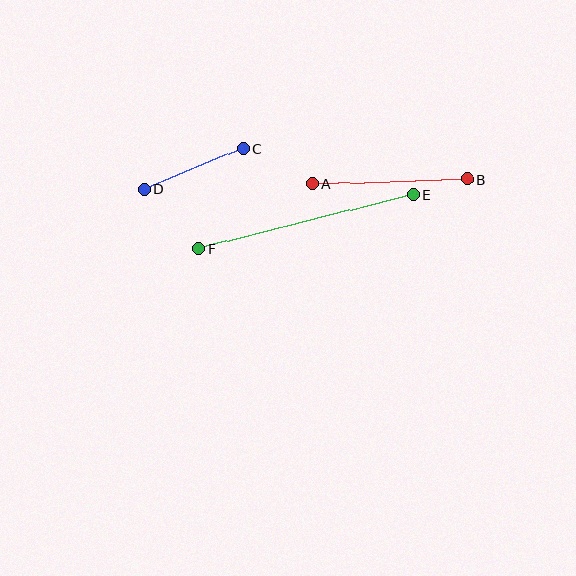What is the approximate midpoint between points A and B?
The midpoint is at approximately (390, 181) pixels.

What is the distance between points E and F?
The distance is approximately 221 pixels.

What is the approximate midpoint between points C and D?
The midpoint is at approximately (194, 169) pixels.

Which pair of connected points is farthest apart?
Points E and F are farthest apart.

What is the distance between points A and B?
The distance is approximately 155 pixels.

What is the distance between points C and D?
The distance is approximately 107 pixels.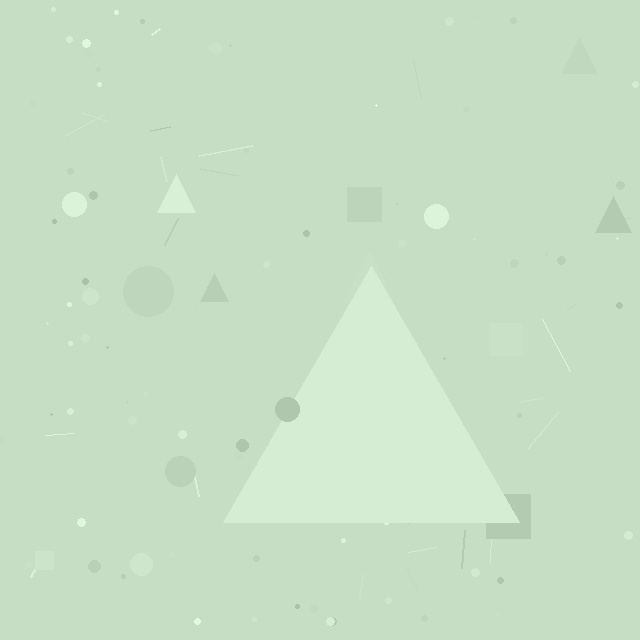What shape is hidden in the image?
A triangle is hidden in the image.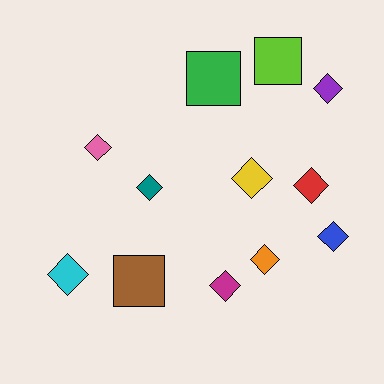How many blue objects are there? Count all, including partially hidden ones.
There is 1 blue object.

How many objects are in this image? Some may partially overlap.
There are 12 objects.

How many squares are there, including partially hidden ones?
There are 3 squares.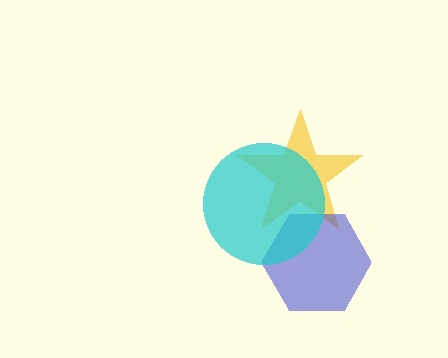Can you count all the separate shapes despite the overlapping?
Yes, there are 3 separate shapes.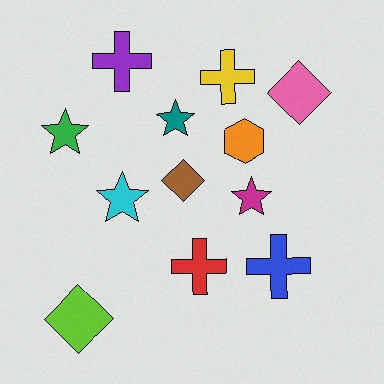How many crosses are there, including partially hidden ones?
There are 4 crosses.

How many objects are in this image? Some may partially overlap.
There are 12 objects.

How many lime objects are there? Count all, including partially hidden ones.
There is 1 lime object.